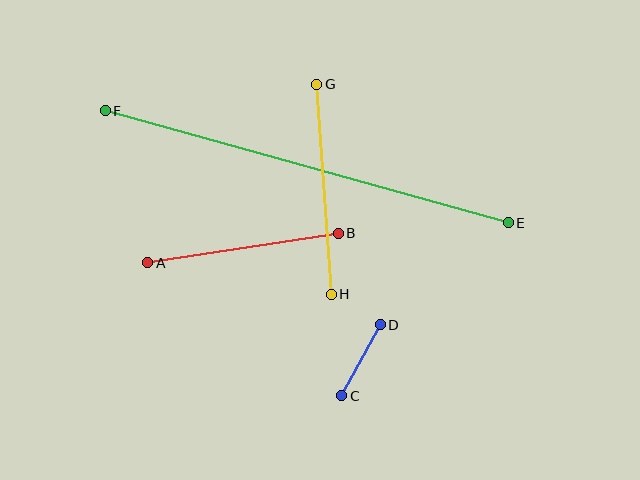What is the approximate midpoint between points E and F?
The midpoint is at approximately (307, 167) pixels.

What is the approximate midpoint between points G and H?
The midpoint is at approximately (324, 189) pixels.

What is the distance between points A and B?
The distance is approximately 193 pixels.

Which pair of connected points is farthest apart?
Points E and F are farthest apart.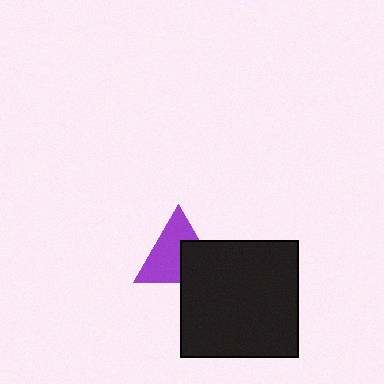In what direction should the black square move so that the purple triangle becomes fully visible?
The black square should move toward the lower-right. That is the shortest direction to clear the overlap and leave the purple triangle fully visible.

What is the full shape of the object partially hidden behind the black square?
The partially hidden object is a purple triangle.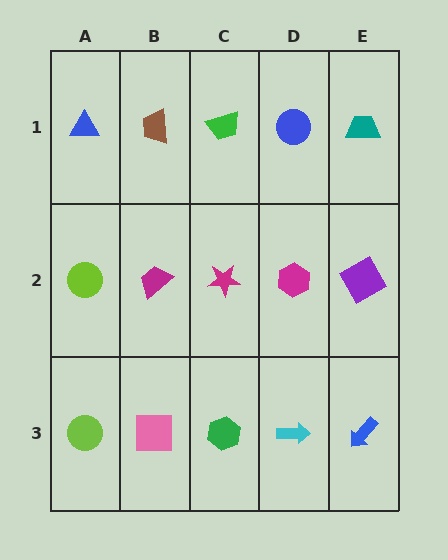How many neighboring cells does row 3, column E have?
2.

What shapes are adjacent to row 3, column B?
A magenta trapezoid (row 2, column B), a lime circle (row 3, column A), a green hexagon (row 3, column C).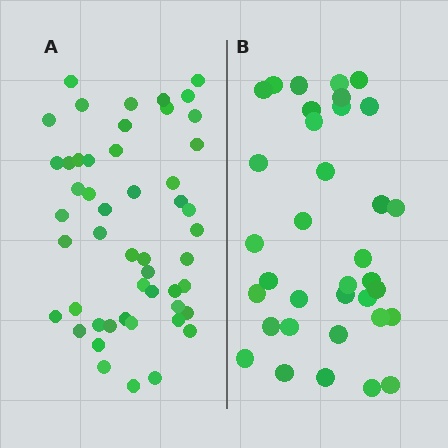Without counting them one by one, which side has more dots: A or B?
Region A (the left region) has more dots.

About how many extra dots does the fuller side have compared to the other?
Region A has approximately 15 more dots than region B.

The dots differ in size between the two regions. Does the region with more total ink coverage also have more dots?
No. Region B has more total ink coverage because its dots are larger, but region A actually contains more individual dots. Total area can be misleading — the number of items is what matters here.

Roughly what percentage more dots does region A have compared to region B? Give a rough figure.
About 45% more.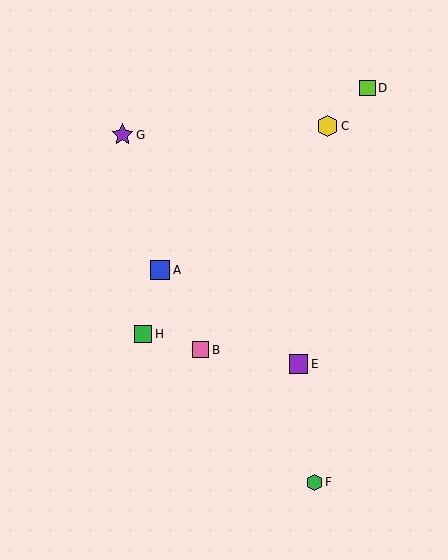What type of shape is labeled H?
Shape H is a green square.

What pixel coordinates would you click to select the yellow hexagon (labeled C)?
Click at (327, 126) to select the yellow hexagon C.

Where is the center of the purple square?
The center of the purple square is at (298, 364).